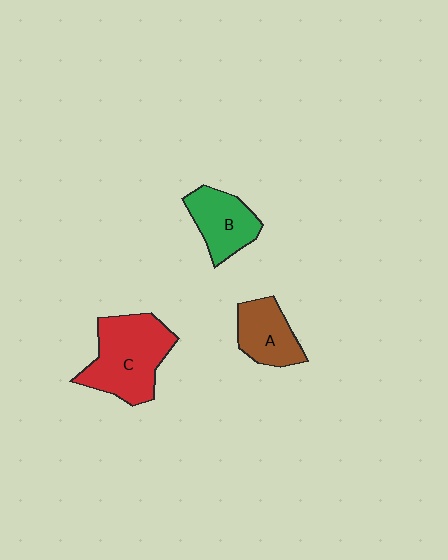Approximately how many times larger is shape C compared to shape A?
Approximately 1.7 times.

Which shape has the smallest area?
Shape A (brown).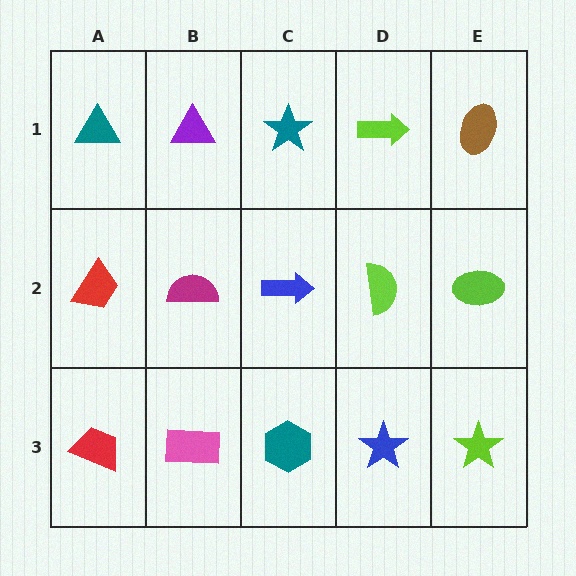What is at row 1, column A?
A teal triangle.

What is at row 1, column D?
A lime arrow.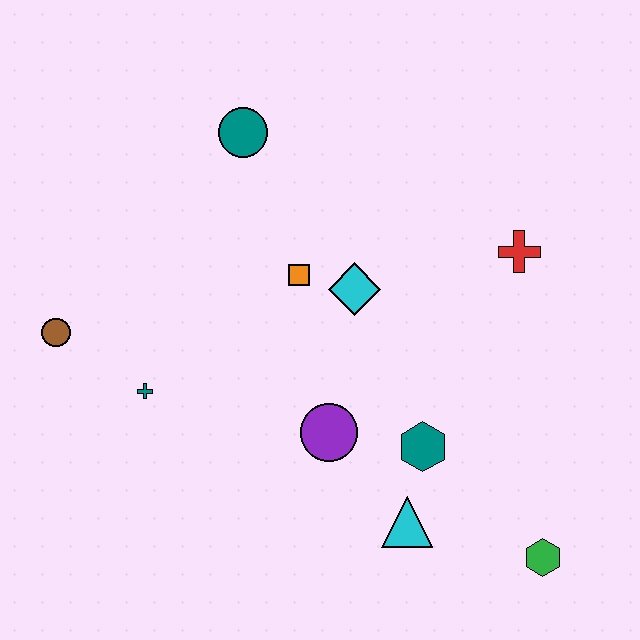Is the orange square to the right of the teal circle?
Yes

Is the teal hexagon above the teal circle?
No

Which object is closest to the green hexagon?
The cyan triangle is closest to the green hexagon.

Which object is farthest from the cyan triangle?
The teal circle is farthest from the cyan triangle.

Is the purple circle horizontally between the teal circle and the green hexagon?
Yes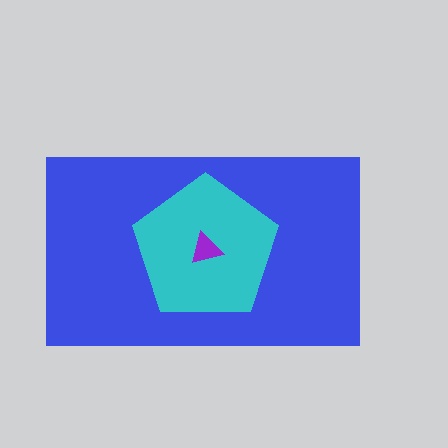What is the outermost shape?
The blue rectangle.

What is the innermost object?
The purple triangle.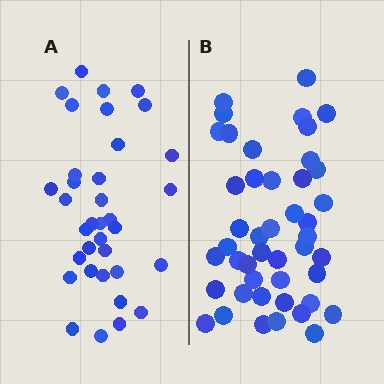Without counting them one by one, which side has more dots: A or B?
Region B (the right region) has more dots.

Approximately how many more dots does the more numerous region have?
Region B has roughly 10 or so more dots than region A.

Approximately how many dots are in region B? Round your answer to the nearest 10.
About 40 dots. (The exact count is 45, which rounds to 40.)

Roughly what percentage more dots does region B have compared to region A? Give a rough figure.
About 30% more.